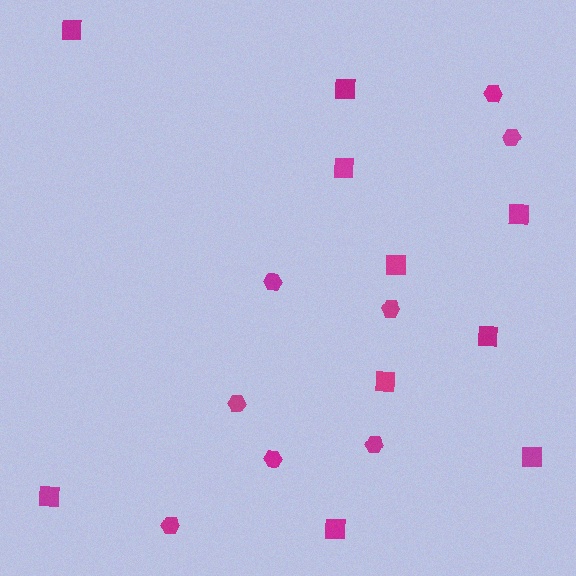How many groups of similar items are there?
There are 2 groups: one group of squares (10) and one group of hexagons (8).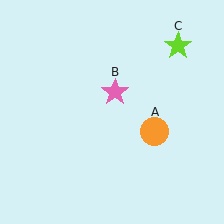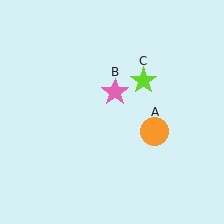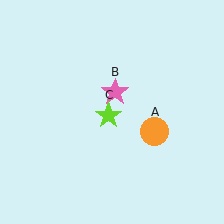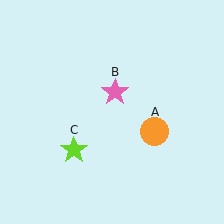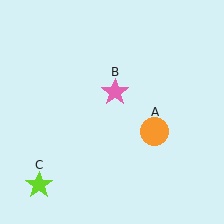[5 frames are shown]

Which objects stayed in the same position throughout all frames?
Orange circle (object A) and pink star (object B) remained stationary.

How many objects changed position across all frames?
1 object changed position: lime star (object C).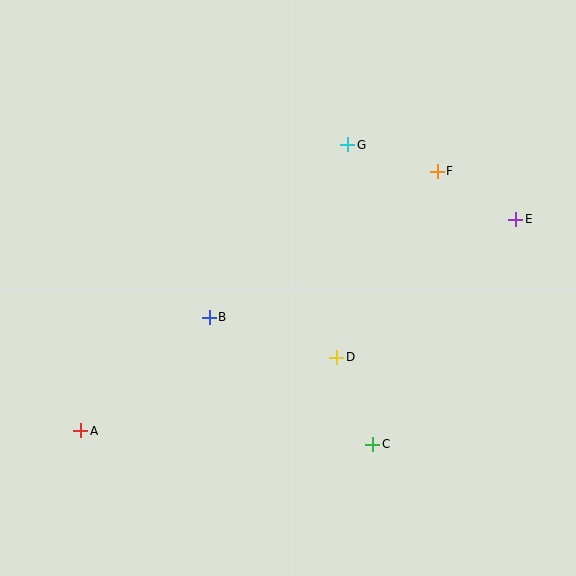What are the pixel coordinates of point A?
Point A is at (81, 431).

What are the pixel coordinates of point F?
Point F is at (437, 171).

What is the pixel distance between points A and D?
The distance between A and D is 267 pixels.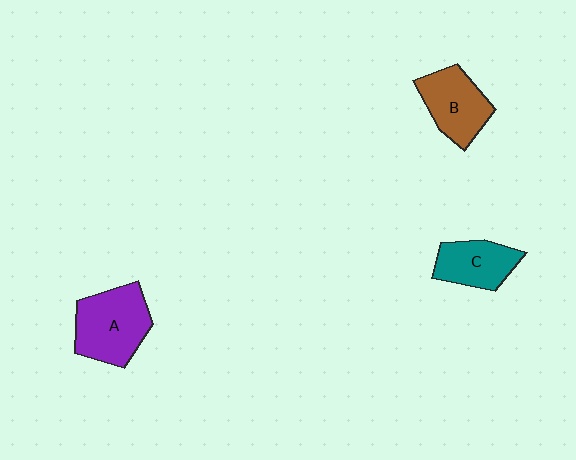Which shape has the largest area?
Shape A (purple).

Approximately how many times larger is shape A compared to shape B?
Approximately 1.3 times.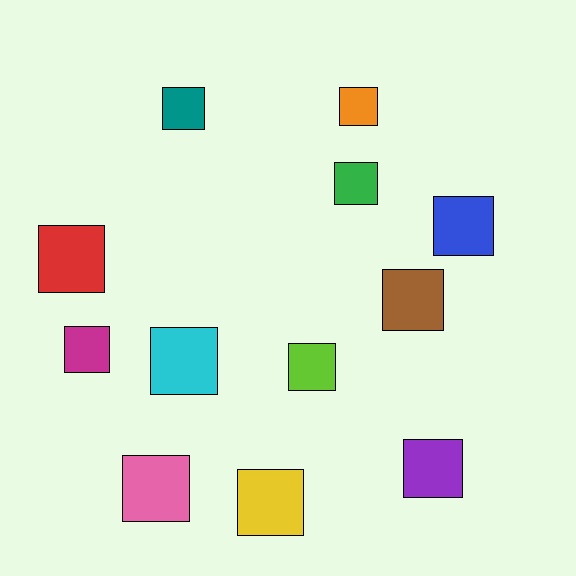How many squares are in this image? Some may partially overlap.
There are 12 squares.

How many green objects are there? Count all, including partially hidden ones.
There is 1 green object.